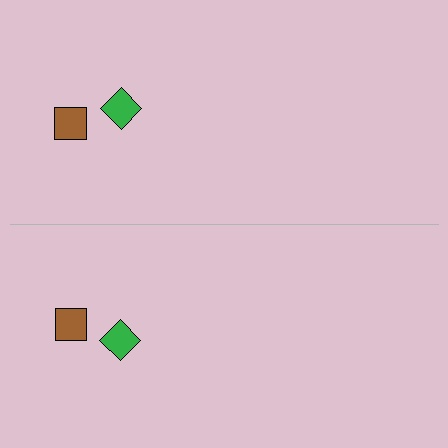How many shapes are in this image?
There are 4 shapes in this image.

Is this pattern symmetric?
Yes, this pattern has bilateral (reflection) symmetry.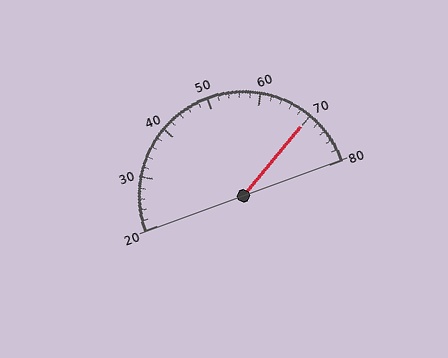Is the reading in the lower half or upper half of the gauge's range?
The reading is in the upper half of the range (20 to 80).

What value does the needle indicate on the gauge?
The needle indicates approximately 70.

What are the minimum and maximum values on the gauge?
The gauge ranges from 20 to 80.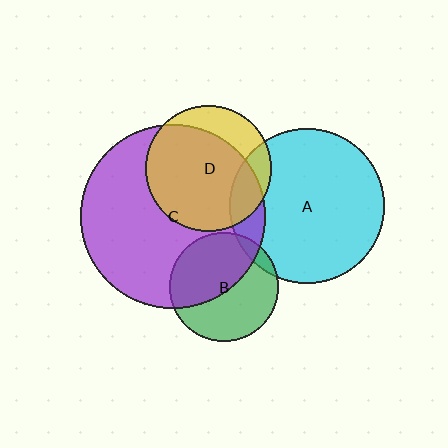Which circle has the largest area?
Circle C (purple).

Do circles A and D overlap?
Yes.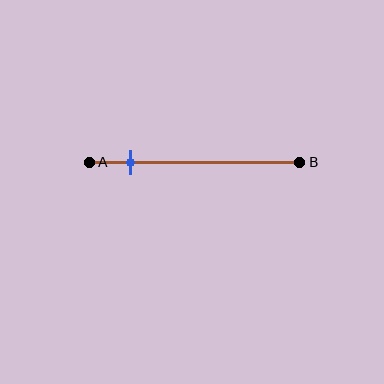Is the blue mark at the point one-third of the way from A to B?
No, the mark is at about 20% from A, not at the 33% one-third point.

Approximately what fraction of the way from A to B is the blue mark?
The blue mark is approximately 20% of the way from A to B.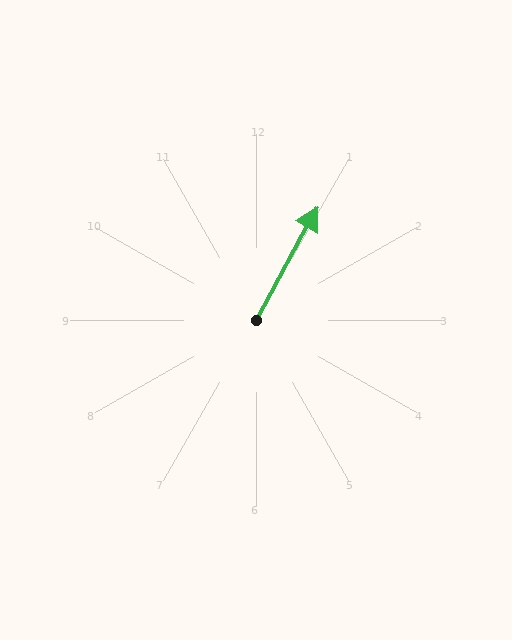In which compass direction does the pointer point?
Northeast.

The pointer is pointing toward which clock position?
Roughly 1 o'clock.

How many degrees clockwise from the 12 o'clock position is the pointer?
Approximately 28 degrees.